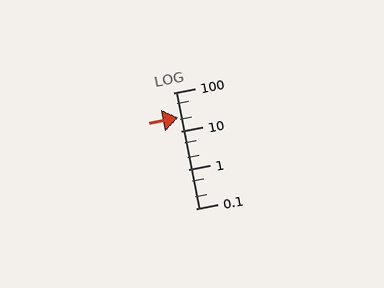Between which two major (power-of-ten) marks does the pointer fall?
The pointer is between 10 and 100.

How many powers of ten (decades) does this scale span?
The scale spans 3 decades, from 0.1 to 100.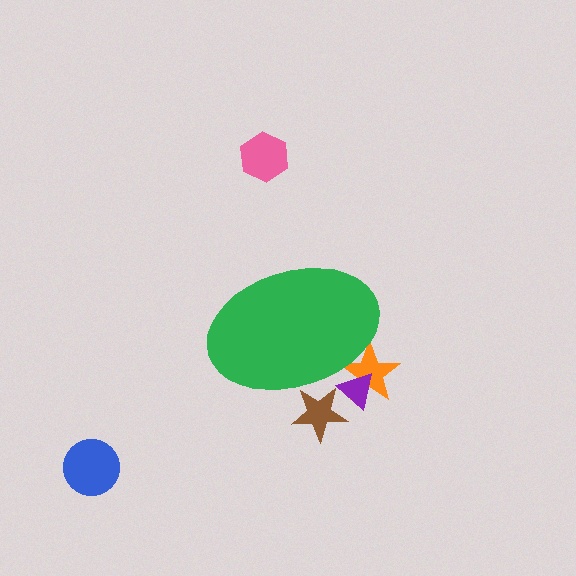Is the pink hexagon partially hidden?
No, the pink hexagon is fully visible.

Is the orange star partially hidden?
Yes, the orange star is partially hidden behind the green ellipse.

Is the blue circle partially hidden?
No, the blue circle is fully visible.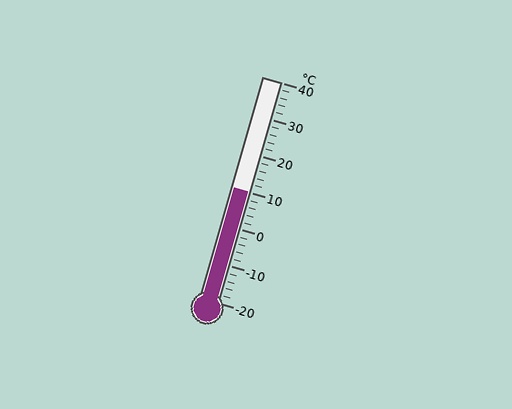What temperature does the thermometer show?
The thermometer shows approximately 10°C.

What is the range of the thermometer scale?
The thermometer scale ranges from -20°C to 40°C.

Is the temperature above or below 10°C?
The temperature is at 10°C.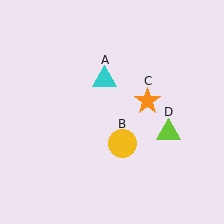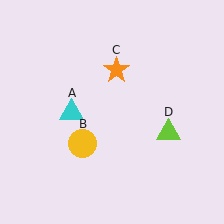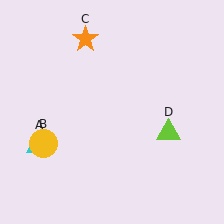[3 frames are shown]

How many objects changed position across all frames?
3 objects changed position: cyan triangle (object A), yellow circle (object B), orange star (object C).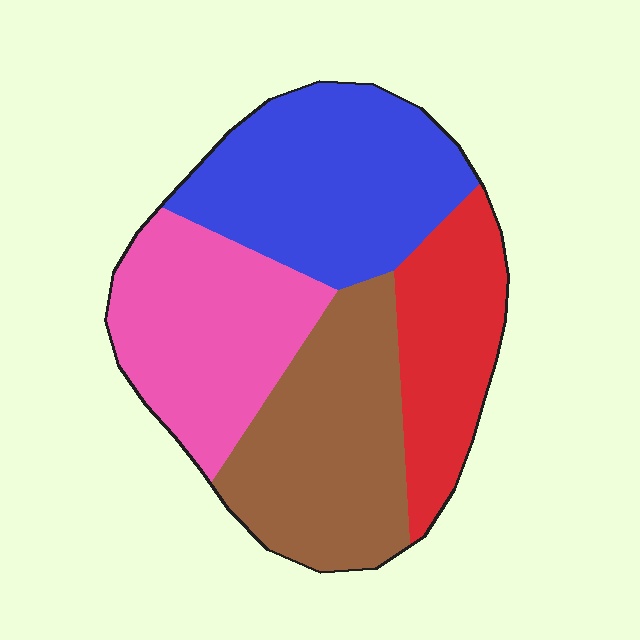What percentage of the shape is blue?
Blue covers roughly 30% of the shape.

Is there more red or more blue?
Blue.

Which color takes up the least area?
Red, at roughly 20%.